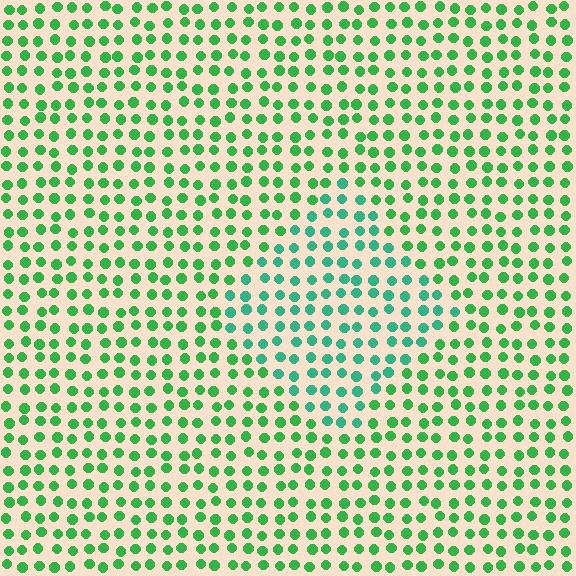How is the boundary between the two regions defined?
The boundary is defined purely by a slight shift in hue (about 30 degrees). Spacing, size, and orientation are identical on both sides.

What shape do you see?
I see a diamond.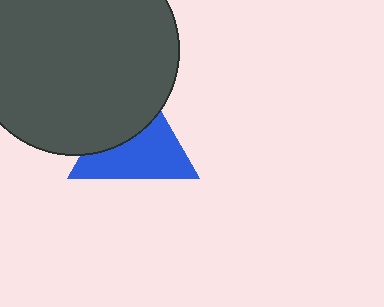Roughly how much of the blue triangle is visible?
About half of it is visible (roughly 59%).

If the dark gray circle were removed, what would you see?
You would see the complete blue triangle.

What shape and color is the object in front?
The object in front is a dark gray circle.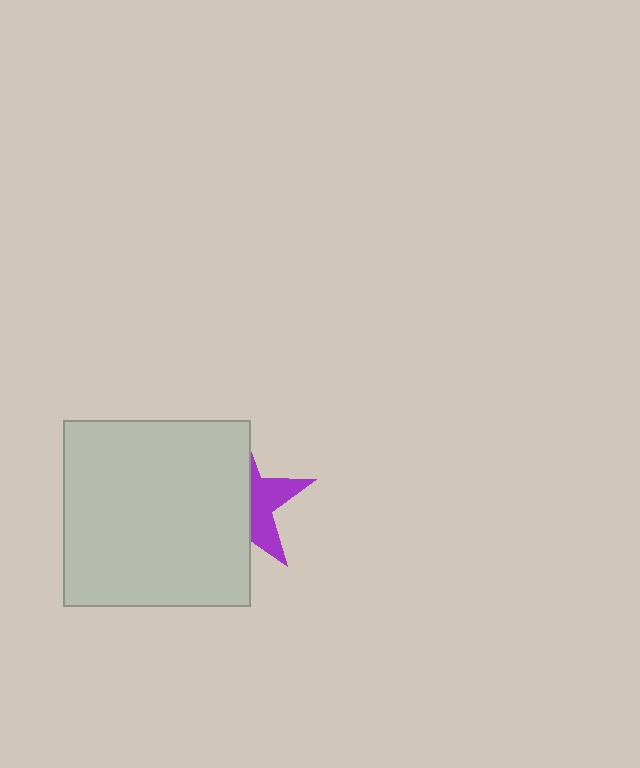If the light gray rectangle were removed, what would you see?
You would see the complete purple star.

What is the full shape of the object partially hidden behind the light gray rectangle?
The partially hidden object is a purple star.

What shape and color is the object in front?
The object in front is a light gray rectangle.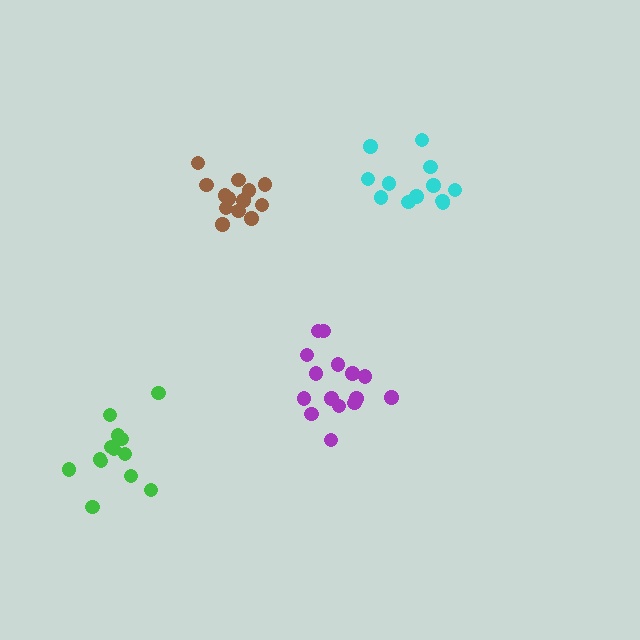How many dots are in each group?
Group 1: 15 dots, Group 2: 13 dots, Group 3: 13 dots, Group 4: 12 dots (53 total).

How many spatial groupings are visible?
There are 4 spatial groupings.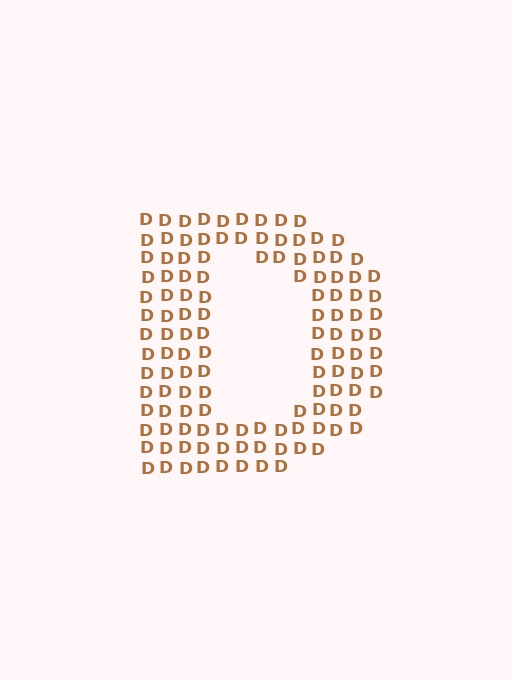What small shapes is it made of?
It is made of small letter D's.